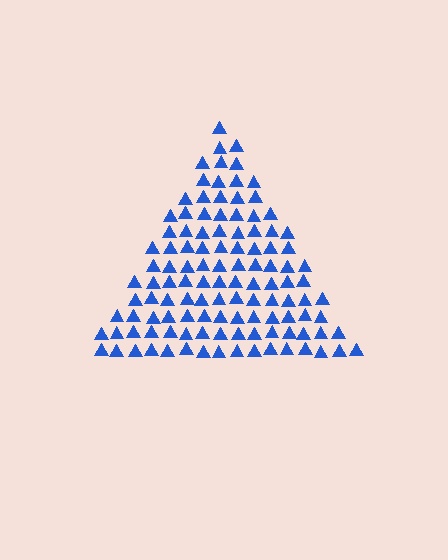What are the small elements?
The small elements are triangles.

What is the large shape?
The large shape is a triangle.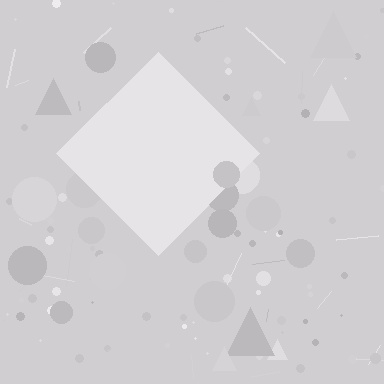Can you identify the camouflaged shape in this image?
The camouflaged shape is a diamond.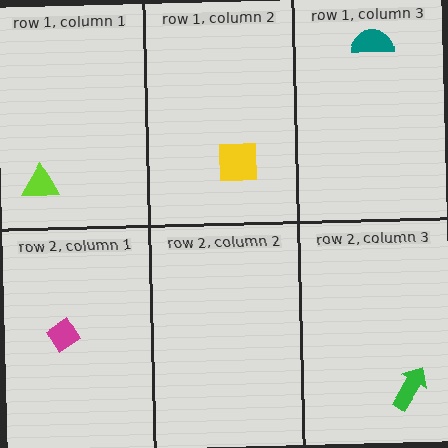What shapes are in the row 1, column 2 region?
The yellow square.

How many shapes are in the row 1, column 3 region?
1.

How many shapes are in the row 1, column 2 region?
1.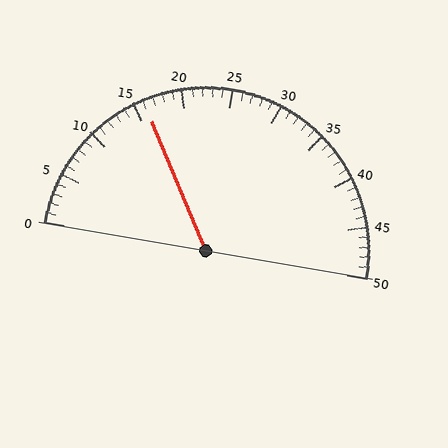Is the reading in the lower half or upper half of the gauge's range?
The reading is in the lower half of the range (0 to 50).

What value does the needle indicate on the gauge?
The needle indicates approximately 16.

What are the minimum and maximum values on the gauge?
The gauge ranges from 0 to 50.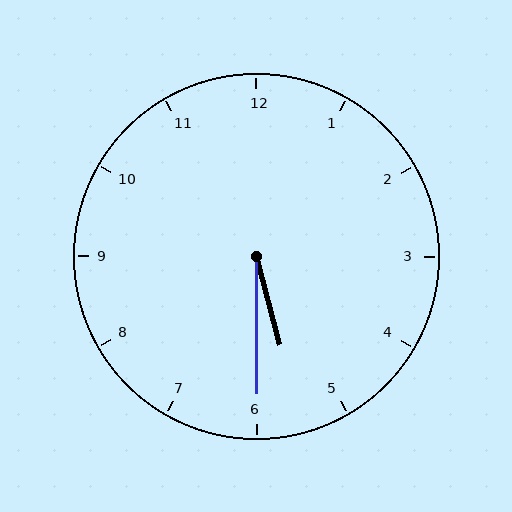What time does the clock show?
5:30.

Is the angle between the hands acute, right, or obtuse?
It is acute.